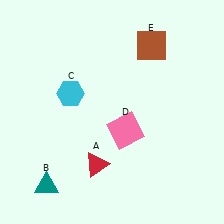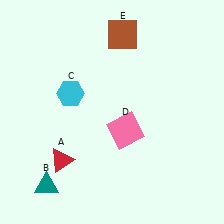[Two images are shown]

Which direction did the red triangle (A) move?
The red triangle (A) moved left.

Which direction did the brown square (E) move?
The brown square (E) moved left.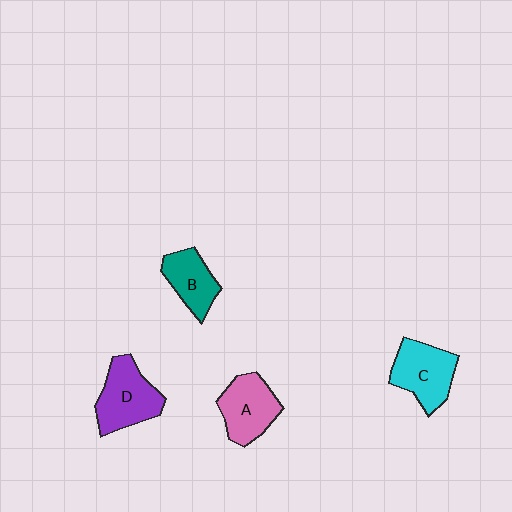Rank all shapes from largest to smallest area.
From largest to smallest: D (purple), C (cyan), A (pink), B (teal).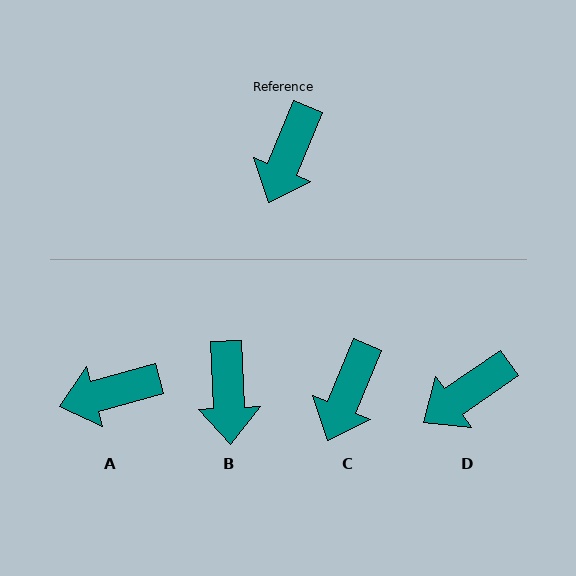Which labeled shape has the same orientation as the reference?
C.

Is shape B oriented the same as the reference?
No, it is off by about 25 degrees.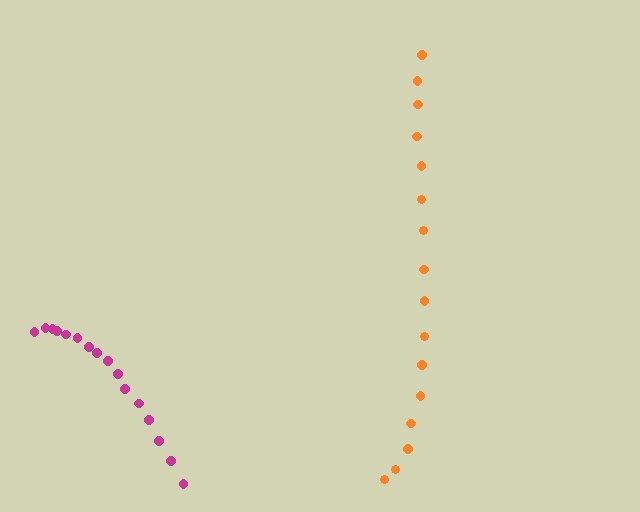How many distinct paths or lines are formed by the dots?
There are 2 distinct paths.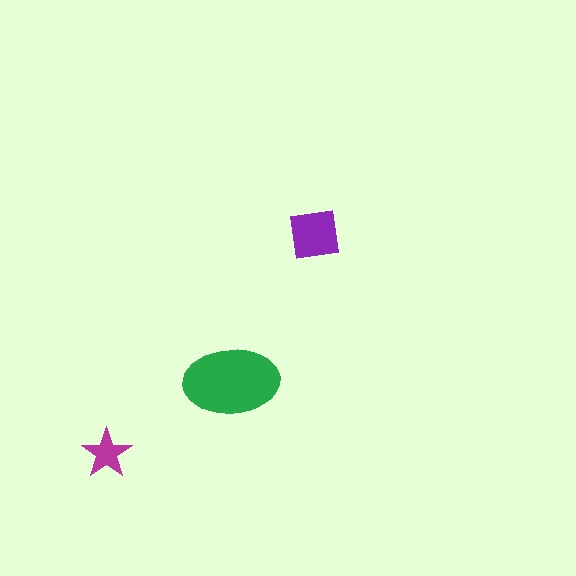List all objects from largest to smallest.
The green ellipse, the purple square, the magenta star.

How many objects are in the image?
There are 3 objects in the image.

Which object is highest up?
The purple square is topmost.